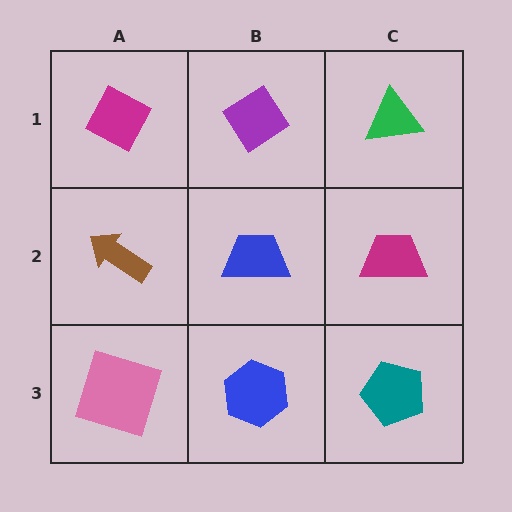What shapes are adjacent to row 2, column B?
A purple diamond (row 1, column B), a blue hexagon (row 3, column B), a brown arrow (row 2, column A), a magenta trapezoid (row 2, column C).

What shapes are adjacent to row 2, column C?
A green triangle (row 1, column C), a teal pentagon (row 3, column C), a blue trapezoid (row 2, column B).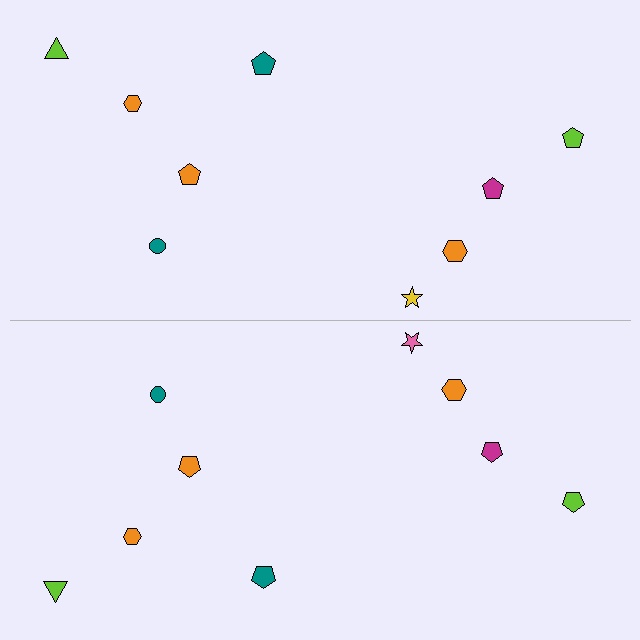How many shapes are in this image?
There are 18 shapes in this image.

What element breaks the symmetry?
The pink star on the bottom side breaks the symmetry — its mirror counterpart is yellow.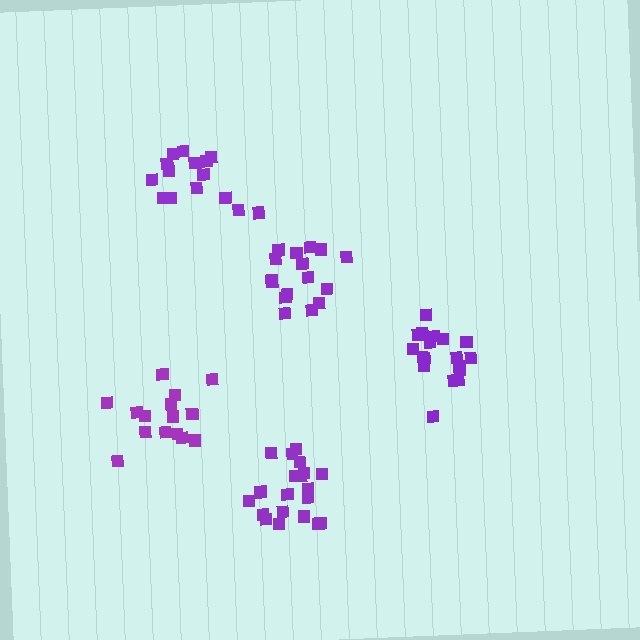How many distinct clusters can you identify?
There are 5 distinct clusters.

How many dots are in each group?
Group 1: 18 dots, Group 2: 20 dots, Group 3: 15 dots, Group 4: 18 dots, Group 5: 14 dots (85 total).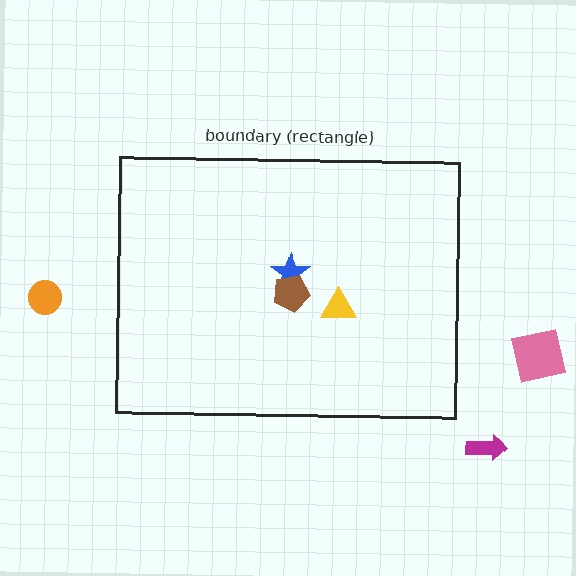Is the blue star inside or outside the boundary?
Inside.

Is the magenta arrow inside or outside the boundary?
Outside.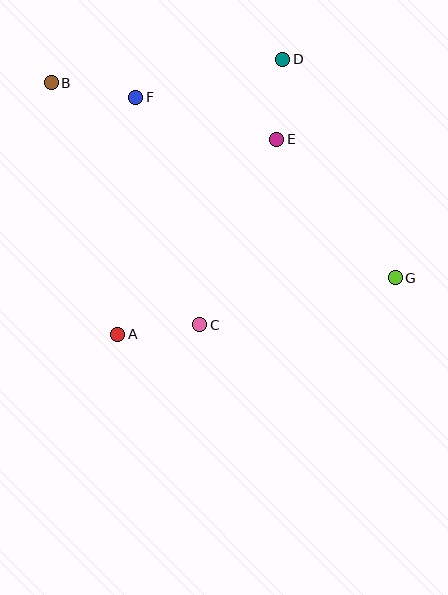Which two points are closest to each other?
Points D and E are closest to each other.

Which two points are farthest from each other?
Points B and G are farthest from each other.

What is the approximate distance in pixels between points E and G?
The distance between E and G is approximately 182 pixels.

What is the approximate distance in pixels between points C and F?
The distance between C and F is approximately 236 pixels.